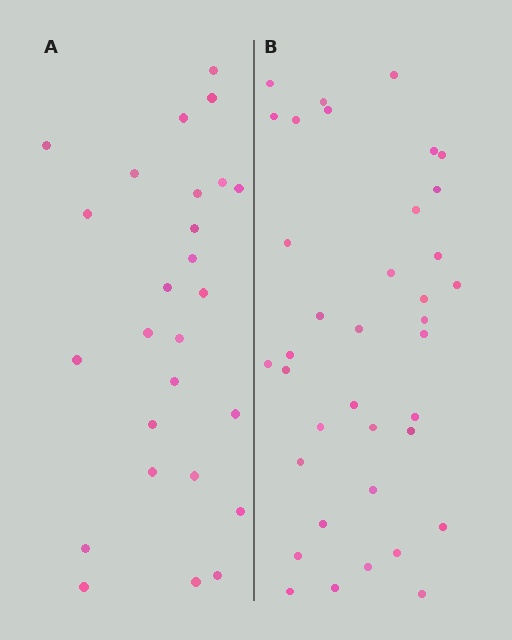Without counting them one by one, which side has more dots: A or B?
Region B (the right region) has more dots.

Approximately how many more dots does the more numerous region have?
Region B has roughly 12 or so more dots than region A.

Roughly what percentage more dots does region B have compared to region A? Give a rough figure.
About 40% more.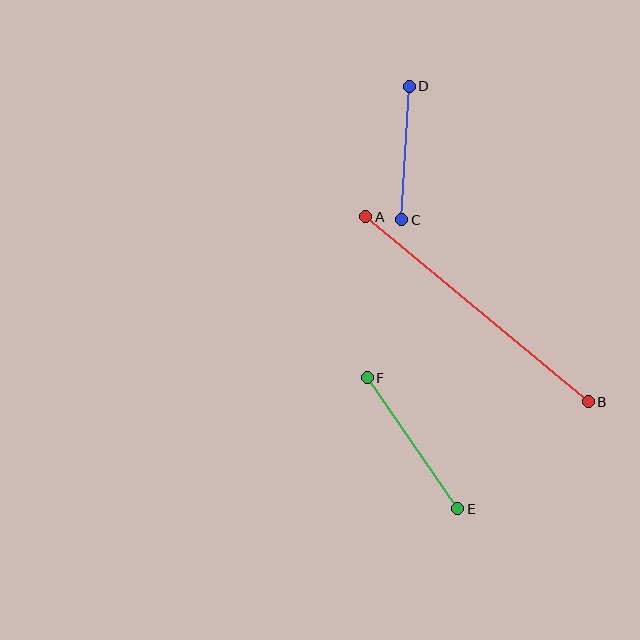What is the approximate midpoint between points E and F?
The midpoint is at approximately (413, 443) pixels.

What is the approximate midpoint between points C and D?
The midpoint is at approximately (405, 153) pixels.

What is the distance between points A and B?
The distance is approximately 290 pixels.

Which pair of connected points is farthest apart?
Points A and B are farthest apart.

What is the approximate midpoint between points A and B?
The midpoint is at approximately (477, 309) pixels.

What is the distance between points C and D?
The distance is approximately 134 pixels.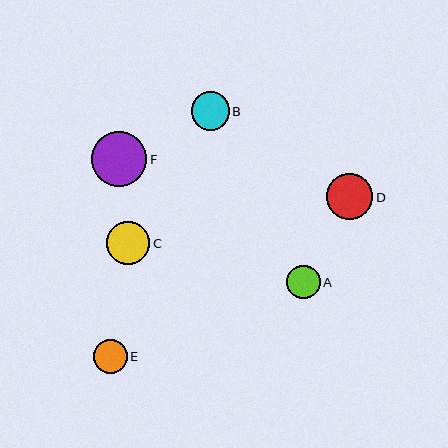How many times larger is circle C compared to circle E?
Circle C is approximately 1.3 times the size of circle E.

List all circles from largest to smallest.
From largest to smallest: F, D, C, B, E, A.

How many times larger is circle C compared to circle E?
Circle C is approximately 1.3 times the size of circle E.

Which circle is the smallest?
Circle A is the smallest with a size of approximately 34 pixels.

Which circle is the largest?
Circle F is the largest with a size of approximately 55 pixels.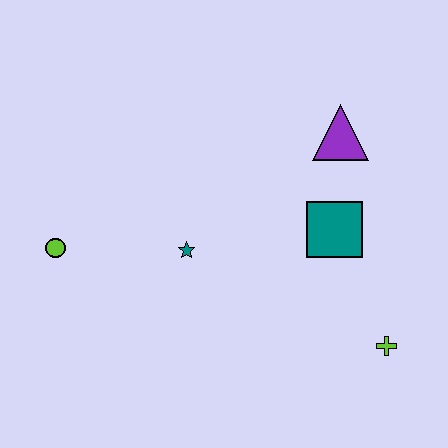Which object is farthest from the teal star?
The lime cross is farthest from the teal star.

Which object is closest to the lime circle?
The teal star is closest to the lime circle.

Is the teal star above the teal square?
No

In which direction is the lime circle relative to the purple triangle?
The lime circle is to the left of the purple triangle.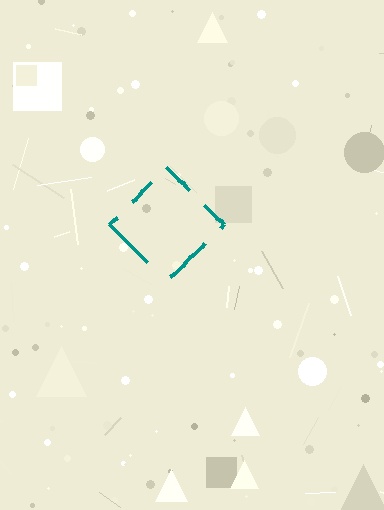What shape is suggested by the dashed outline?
The dashed outline suggests a diamond.